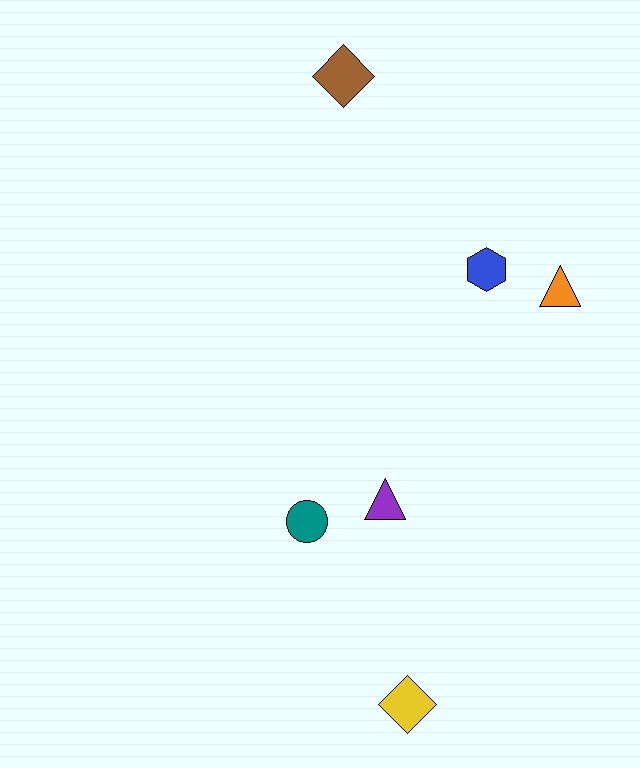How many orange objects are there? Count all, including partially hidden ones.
There is 1 orange object.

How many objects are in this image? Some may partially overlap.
There are 6 objects.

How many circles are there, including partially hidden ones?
There is 1 circle.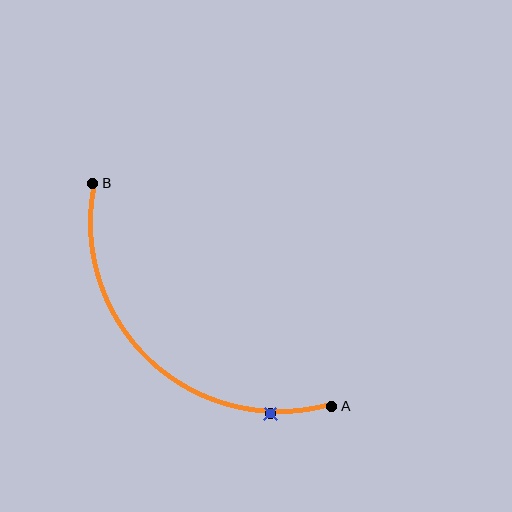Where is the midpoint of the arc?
The arc midpoint is the point on the curve farthest from the straight line joining A and B. It sits below and to the left of that line.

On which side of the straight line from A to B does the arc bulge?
The arc bulges below and to the left of the straight line connecting A and B.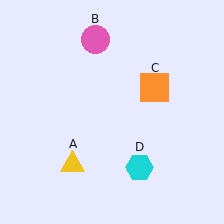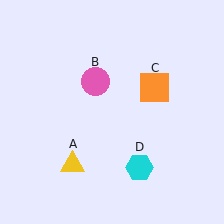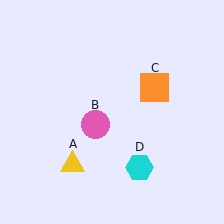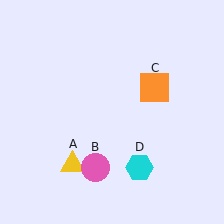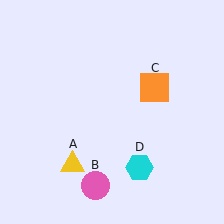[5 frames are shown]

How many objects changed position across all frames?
1 object changed position: pink circle (object B).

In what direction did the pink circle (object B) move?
The pink circle (object B) moved down.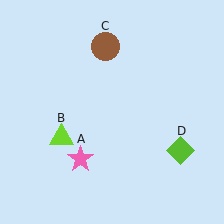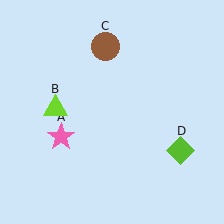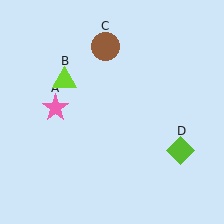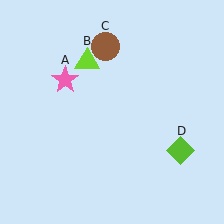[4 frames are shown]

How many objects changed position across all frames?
2 objects changed position: pink star (object A), lime triangle (object B).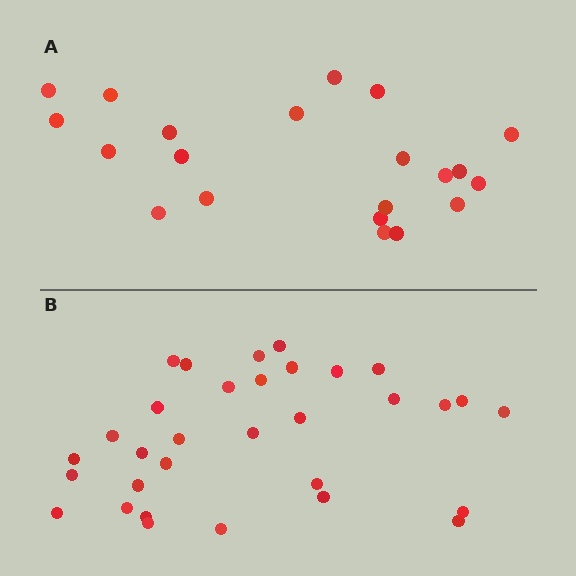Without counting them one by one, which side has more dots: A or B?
Region B (the bottom region) has more dots.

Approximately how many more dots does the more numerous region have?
Region B has roughly 12 or so more dots than region A.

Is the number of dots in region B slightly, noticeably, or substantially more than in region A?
Region B has substantially more. The ratio is roughly 1.5 to 1.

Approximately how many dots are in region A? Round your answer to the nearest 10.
About 20 dots. (The exact count is 21, which rounds to 20.)